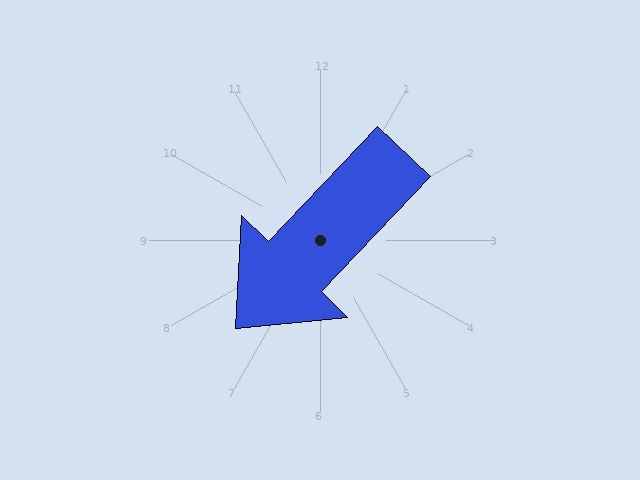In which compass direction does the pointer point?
Southwest.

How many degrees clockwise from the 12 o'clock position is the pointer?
Approximately 224 degrees.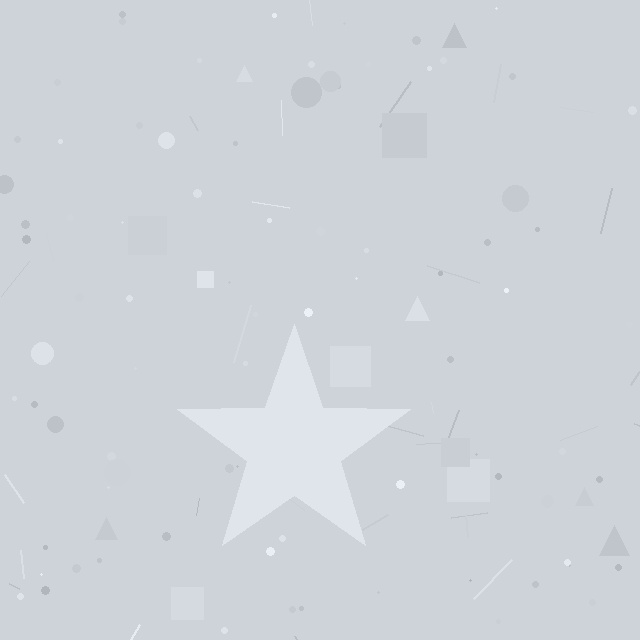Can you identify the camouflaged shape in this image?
The camouflaged shape is a star.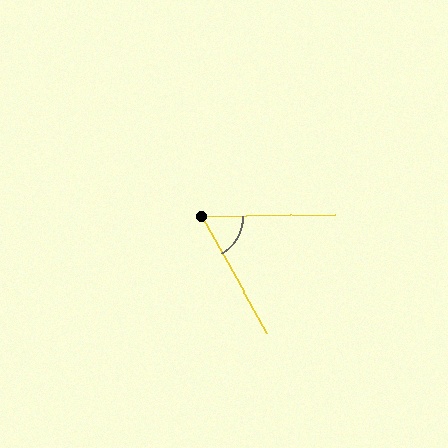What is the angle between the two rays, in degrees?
Approximately 62 degrees.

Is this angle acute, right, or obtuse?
It is acute.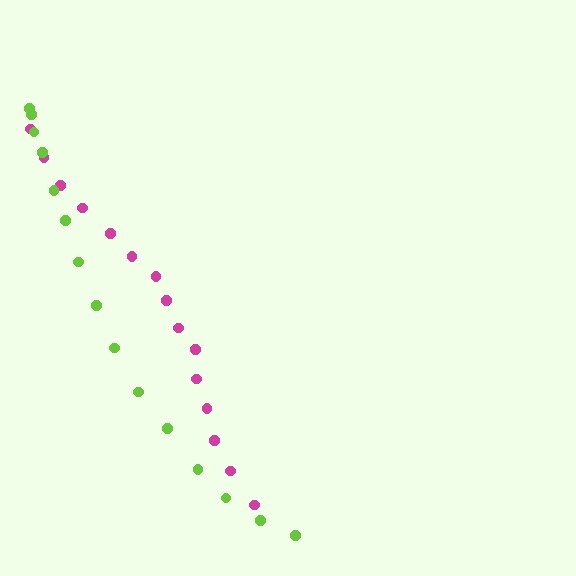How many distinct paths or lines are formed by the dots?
There are 2 distinct paths.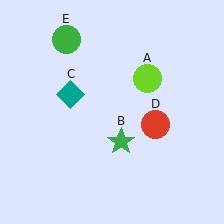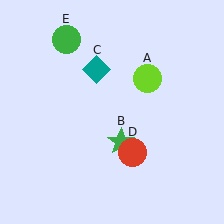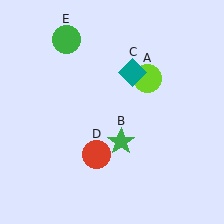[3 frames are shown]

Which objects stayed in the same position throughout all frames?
Lime circle (object A) and green star (object B) and green circle (object E) remained stationary.